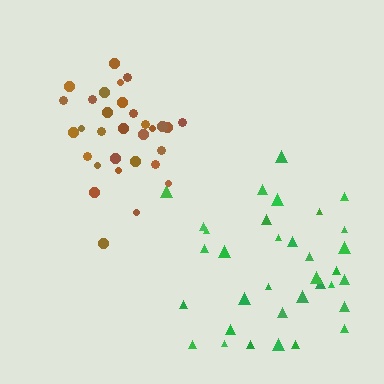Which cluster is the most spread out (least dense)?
Green.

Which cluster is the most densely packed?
Brown.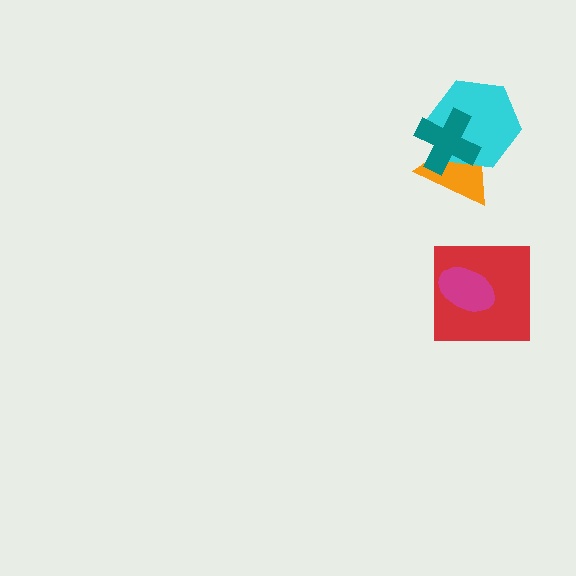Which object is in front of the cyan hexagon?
The teal cross is in front of the cyan hexagon.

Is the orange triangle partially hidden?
Yes, it is partially covered by another shape.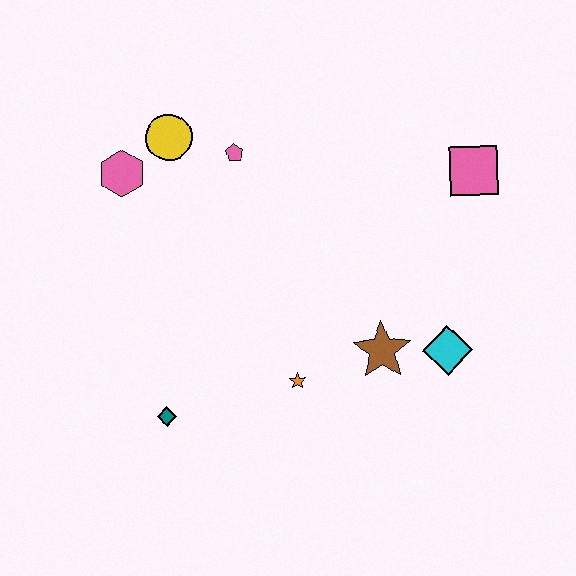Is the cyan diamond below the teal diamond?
No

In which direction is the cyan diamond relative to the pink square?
The cyan diamond is below the pink square.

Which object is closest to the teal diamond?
The orange star is closest to the teal diamond.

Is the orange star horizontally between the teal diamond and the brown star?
Yes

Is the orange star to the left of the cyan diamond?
Yes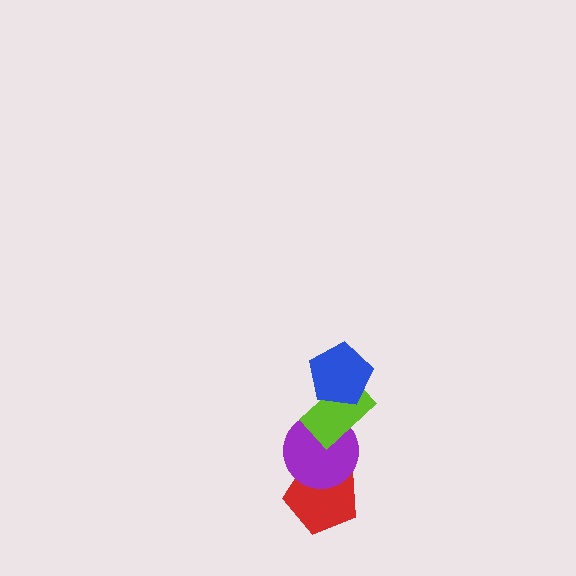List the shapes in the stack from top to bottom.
From top to bottom: the blue pentagon, the lime rectangle, the purple circle, the red pentagon.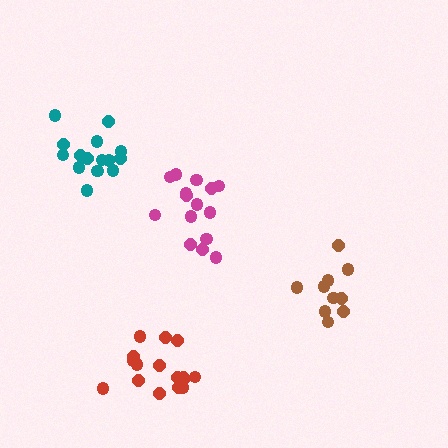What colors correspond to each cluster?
The clusters are colored: magenta, brown, teal, red.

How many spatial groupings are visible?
There are 4 spatial groupings.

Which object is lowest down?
The red cluster is bottommost.